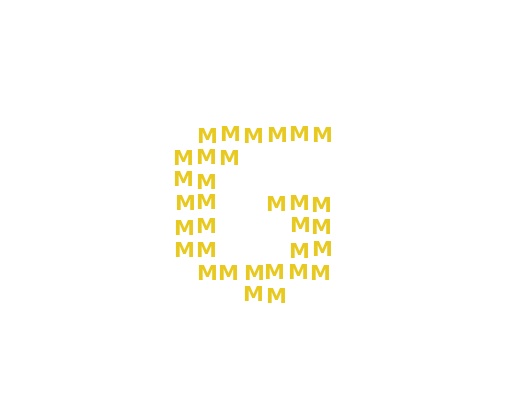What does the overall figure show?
The overall figure shows the letter G.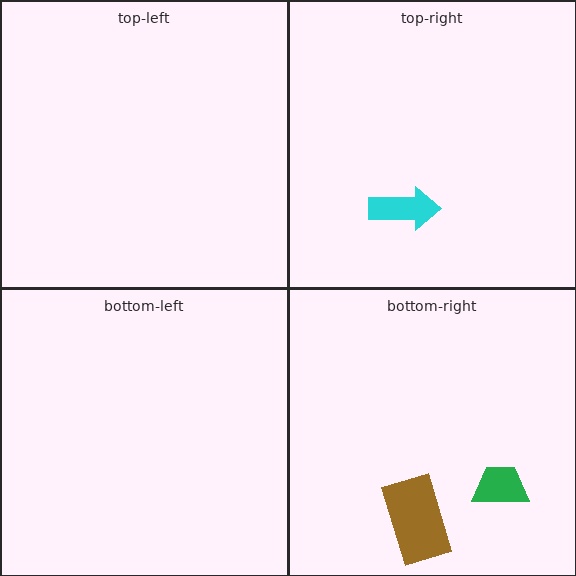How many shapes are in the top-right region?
1.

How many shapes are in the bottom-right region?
2.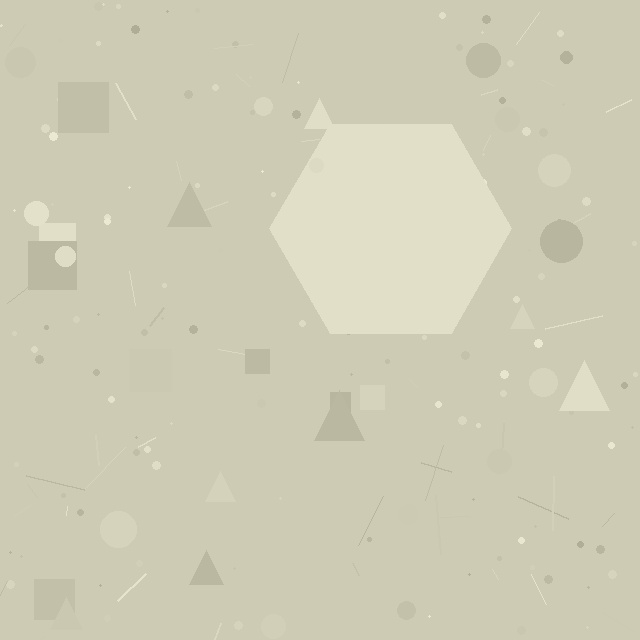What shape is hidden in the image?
A hexagon is hidden in the image.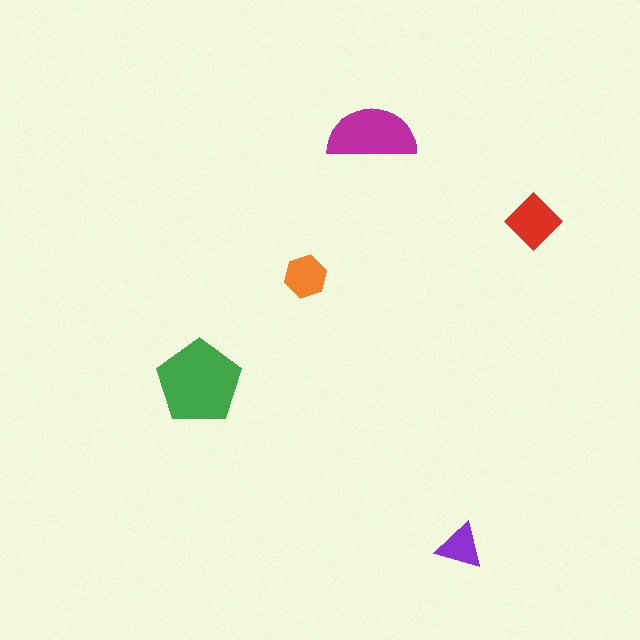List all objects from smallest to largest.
The purple triangle, the orange hexagon, the red diamond, the magenta semicircle, the green pentagon.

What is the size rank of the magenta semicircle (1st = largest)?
2nd.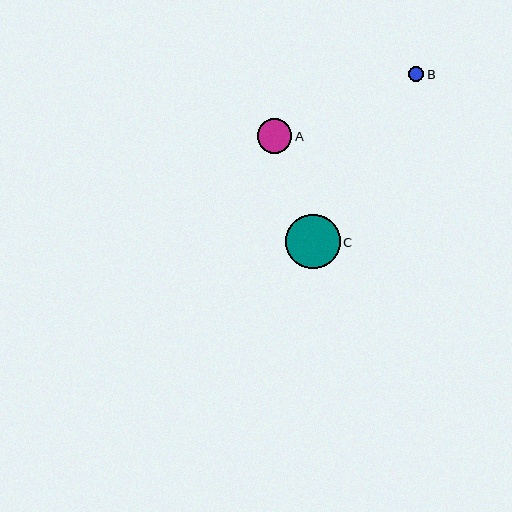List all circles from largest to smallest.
From largest to smallest: C, A, B.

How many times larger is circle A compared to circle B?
Circle A is approximately 2.2 times the size of circle B.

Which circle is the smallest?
Circle B is the smallest with a size of approximately 15 pixels.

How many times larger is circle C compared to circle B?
Circle C is approximately 3.6 times the size of circle B.